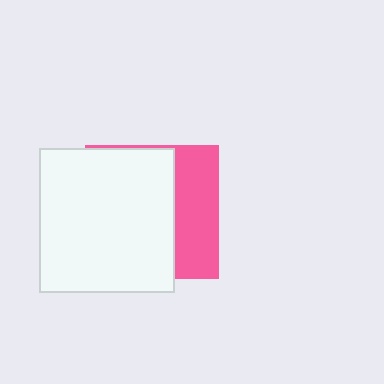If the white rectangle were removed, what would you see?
You would see the complete pink square.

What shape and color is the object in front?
The object in front is a white rectangle.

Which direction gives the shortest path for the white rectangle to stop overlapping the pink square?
Moving left gives the shortest separation.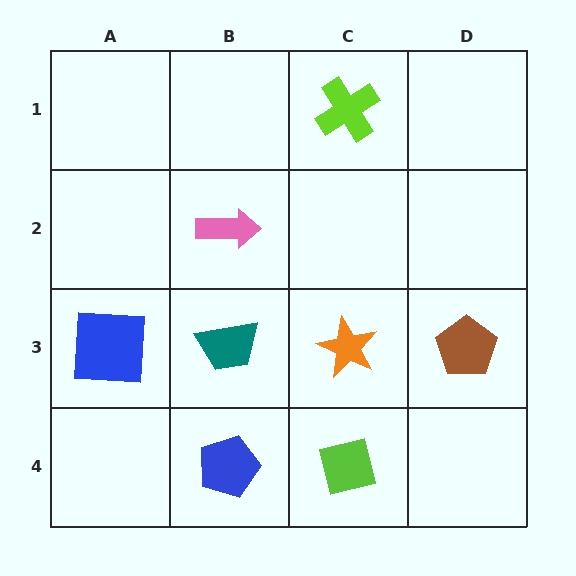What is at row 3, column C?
An orange star.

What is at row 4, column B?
A blue pentagon.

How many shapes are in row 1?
1 shape.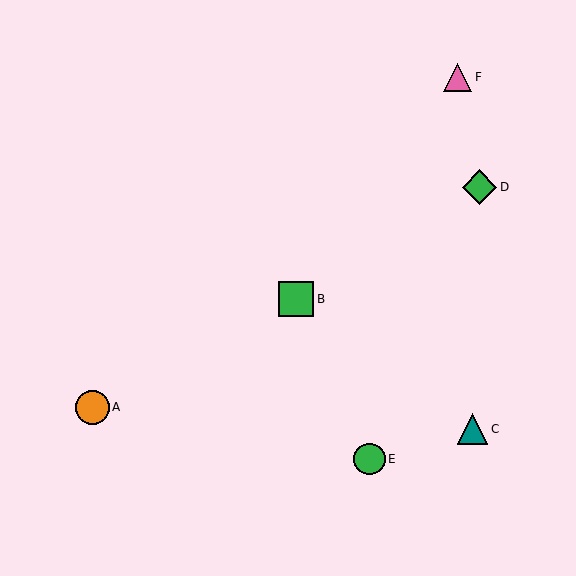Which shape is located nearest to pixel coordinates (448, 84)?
The pink triangle (labeled F) at (458, 77) is nearest to that location.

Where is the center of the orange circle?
The center of the orange circle is at (92, 407).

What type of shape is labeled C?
Shape C is a teal triangle.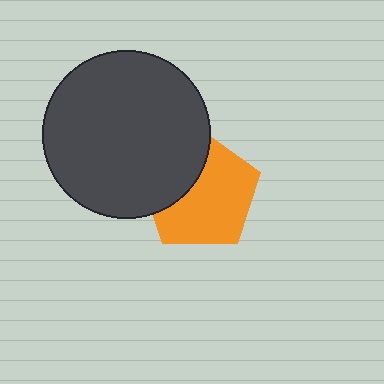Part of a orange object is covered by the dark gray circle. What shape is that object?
It is a pentagon.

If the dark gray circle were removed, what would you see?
You would see the complete orange pentagon.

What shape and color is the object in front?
The object in front is a dark gray circle.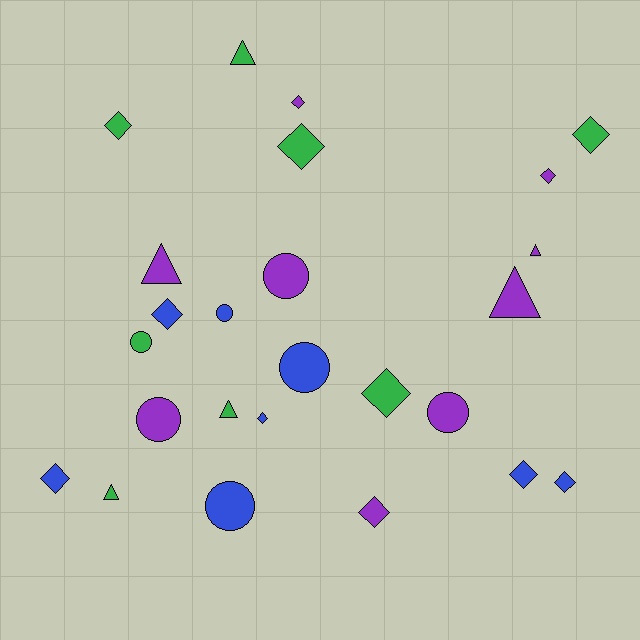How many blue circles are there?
There are 3 blue circles.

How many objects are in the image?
There are 25 objects.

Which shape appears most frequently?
Diamond, with 12 objects.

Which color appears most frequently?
Purple, with 9 objects.